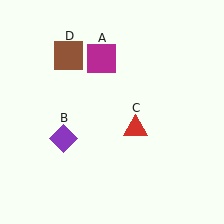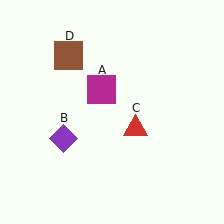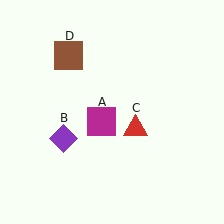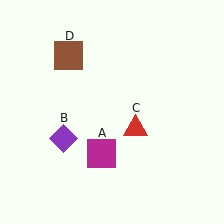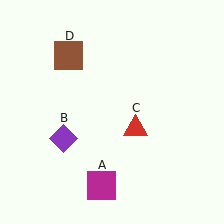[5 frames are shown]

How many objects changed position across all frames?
1 object changed position: magenta square (object A).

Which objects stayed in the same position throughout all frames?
Purple diamond (object B) and red triangle (object C) and brown square (object D) remained stationary.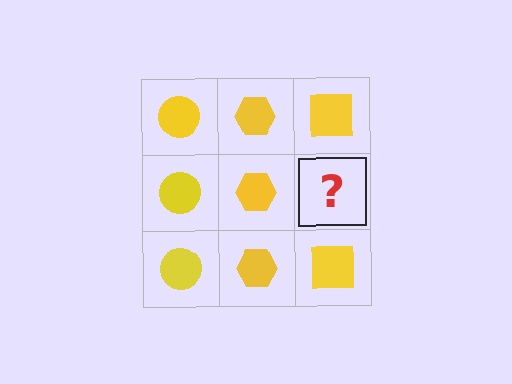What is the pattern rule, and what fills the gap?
The rule is that each column has a consistent shape. The gap should be filled with a yellow square.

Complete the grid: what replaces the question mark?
The question mark should be replaced with a yellow square.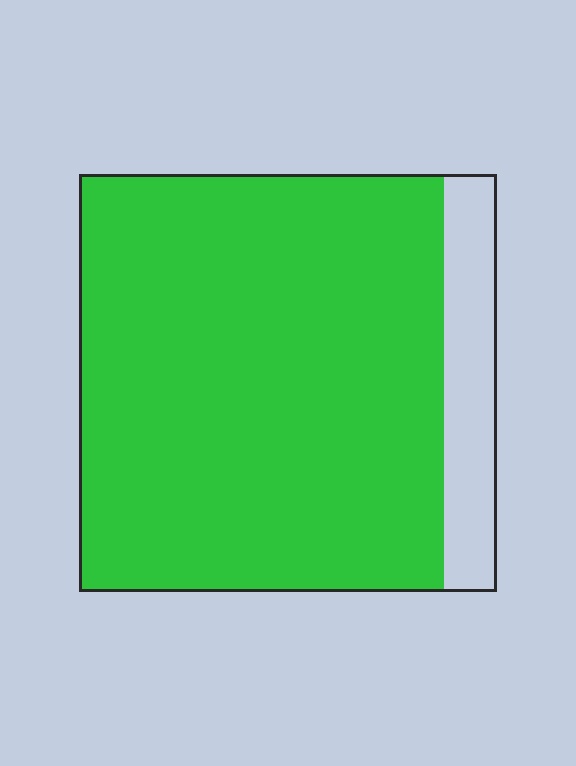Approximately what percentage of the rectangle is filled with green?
Approximately 85%.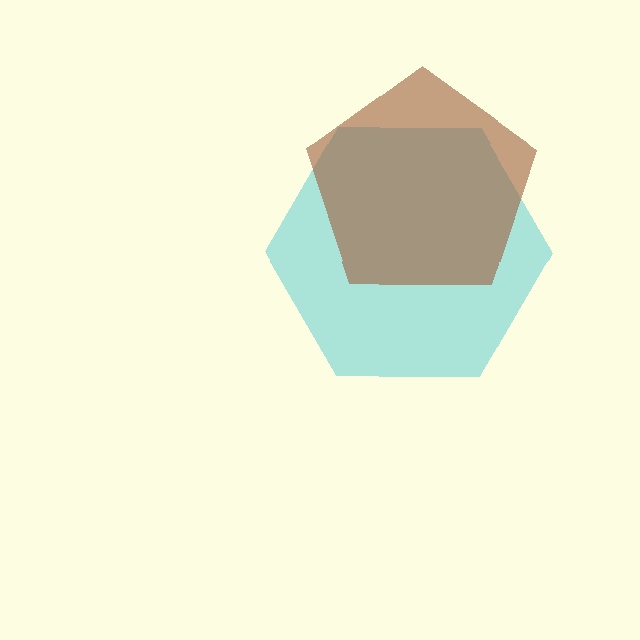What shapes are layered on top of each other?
The layered shapes are: a cyan hexagon, a brown pentagon.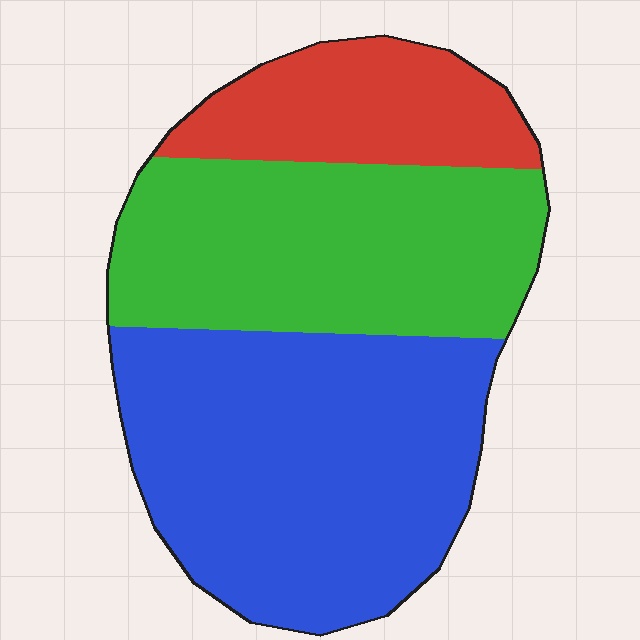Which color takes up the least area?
Red, at roughly 20%.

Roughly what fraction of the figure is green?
Green takes up between a quarter and a half of the figure.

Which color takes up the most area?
Blue, at roughly 45%.